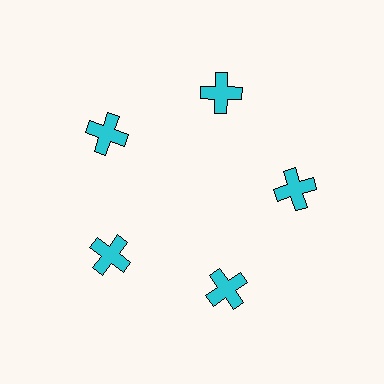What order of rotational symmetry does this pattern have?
This pattern has 5-fold rotational symmetry.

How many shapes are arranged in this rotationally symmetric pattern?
There are 5 shapes, arranged in 5 groups of 1.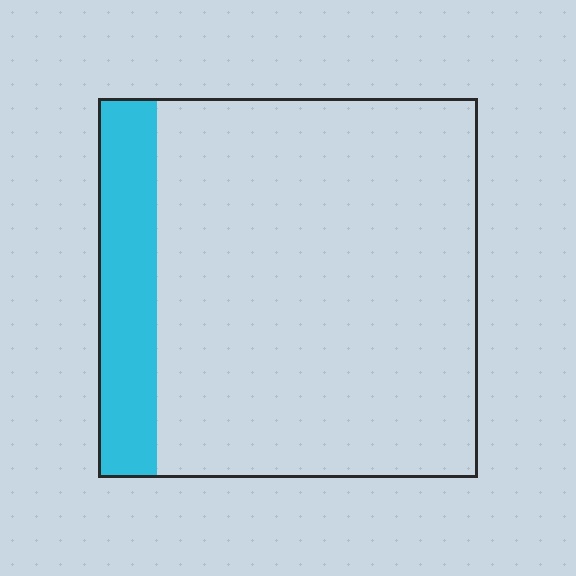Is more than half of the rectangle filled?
No.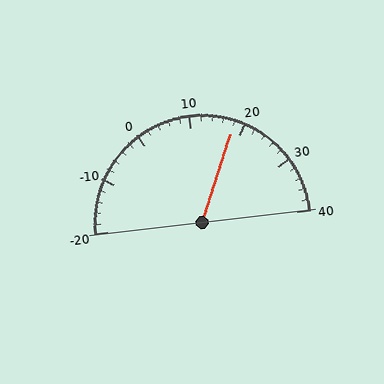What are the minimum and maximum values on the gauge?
The gauge ranges from -20 to 40.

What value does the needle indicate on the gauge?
The needle indicates approximately 18.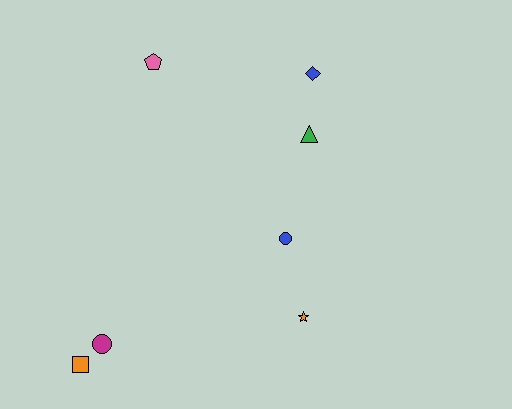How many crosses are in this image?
There are no crosses.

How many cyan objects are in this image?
There are no cyan objects.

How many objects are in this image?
There are 7 objects.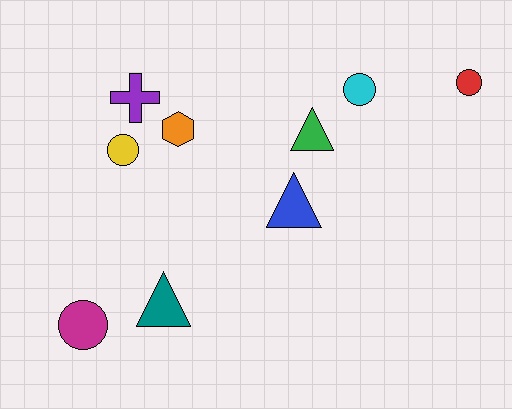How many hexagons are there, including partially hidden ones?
There is 1 hexagon.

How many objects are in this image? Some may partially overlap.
There are 9 objects.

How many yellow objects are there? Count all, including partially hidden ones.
There is 1 yellow object.